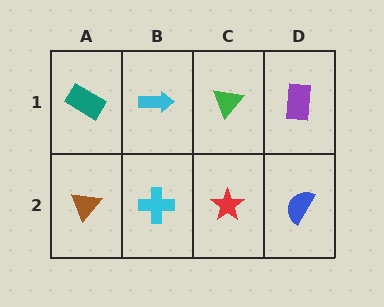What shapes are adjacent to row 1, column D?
A blue semicircle (row 2, column D), a green triangle (row 1, column C).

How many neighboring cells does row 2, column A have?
2.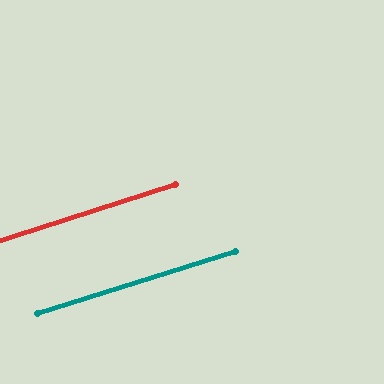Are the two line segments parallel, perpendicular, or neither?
Parallel — their directions differ by only 0.5°.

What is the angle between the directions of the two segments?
Approximately 1 degree.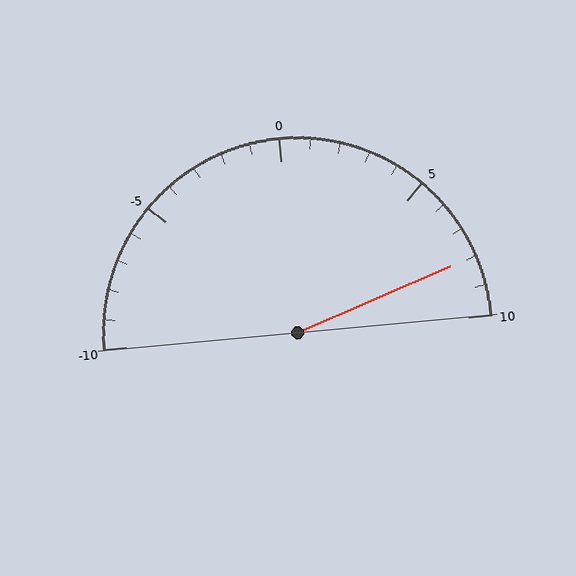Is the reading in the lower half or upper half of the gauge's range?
The reading is in the upper half of the range (-10 to 10).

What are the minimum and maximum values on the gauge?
The gauge ranges from -10 to 10.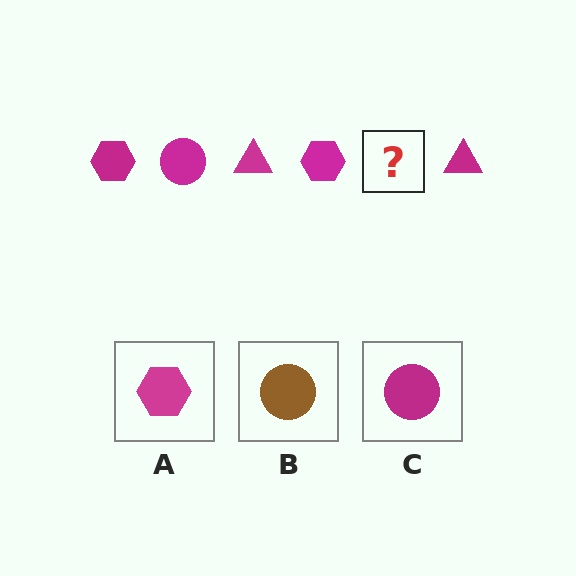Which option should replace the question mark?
Option C.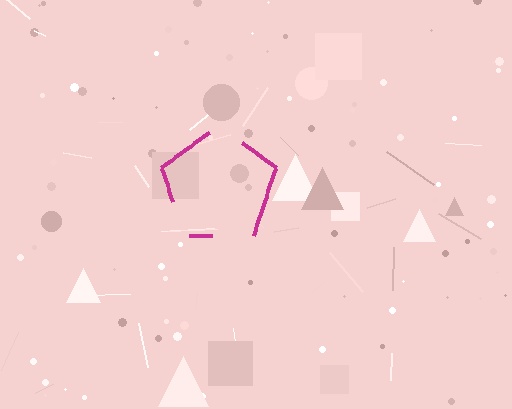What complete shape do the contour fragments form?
The contour fragments form a pentagon.